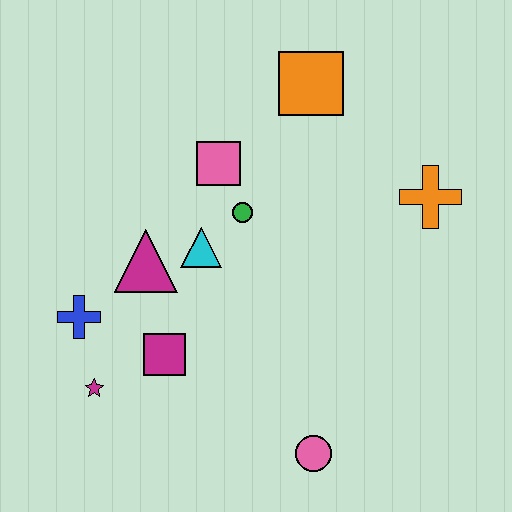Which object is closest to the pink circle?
The magenta square is closest to the pink circle.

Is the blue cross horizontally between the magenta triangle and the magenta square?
No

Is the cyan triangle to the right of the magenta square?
Yes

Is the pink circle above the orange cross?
No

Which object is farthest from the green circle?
The pink circle is farthest from the green circle.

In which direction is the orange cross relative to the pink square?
The orange cross is to the right of the pink square.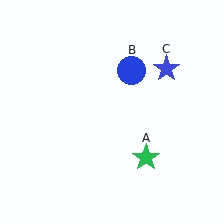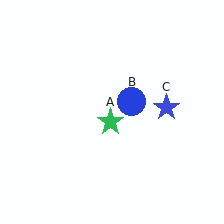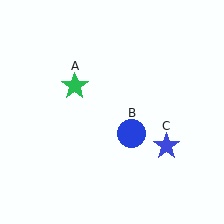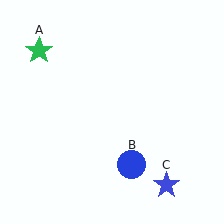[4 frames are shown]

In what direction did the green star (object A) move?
The green star (object A) moved up and to the left.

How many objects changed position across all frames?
3 objects changed position: green star (object A), blue circle (object B), blue star (object C).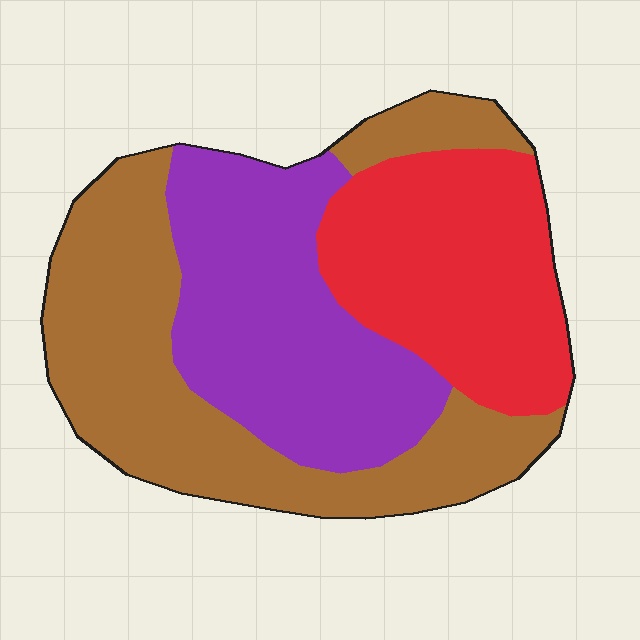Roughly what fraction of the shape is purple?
Purple takes up about one third (1/3) of the shape.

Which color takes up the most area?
Brown, at roughly 40%.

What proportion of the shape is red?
Red takes up between a sixth and a third of the shape.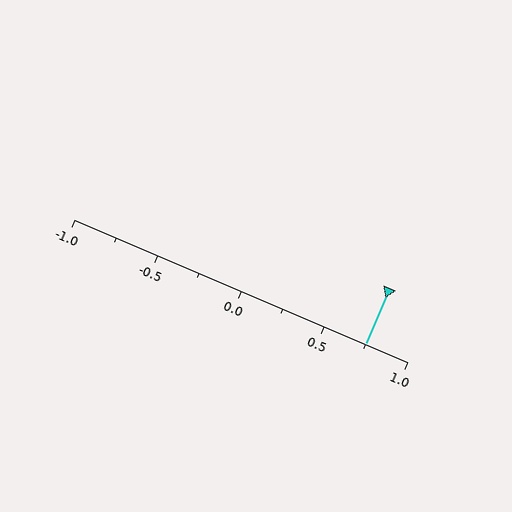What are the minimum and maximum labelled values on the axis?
The axis runs from -1.0 to 1.0.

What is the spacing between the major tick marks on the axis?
The major ticks are spaced 0.5 apart.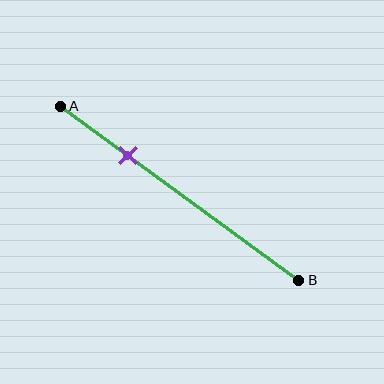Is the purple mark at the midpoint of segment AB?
No, the mark is at about 30% from A, not at the 50% midpoint.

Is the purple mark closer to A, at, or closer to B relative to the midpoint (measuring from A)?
The purple mark is closer to point A than the midpoint of segment AB.